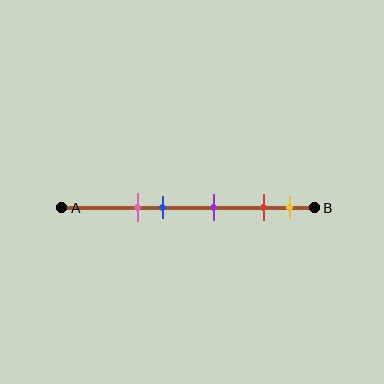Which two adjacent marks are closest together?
The red and yellow marks are the closest adjacent pair.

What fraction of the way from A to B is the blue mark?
The blue mark is approximately 40% (0.4) of the way from A to B.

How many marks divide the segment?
There are 5 marks dividing the segment.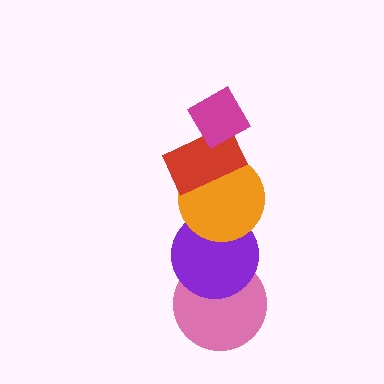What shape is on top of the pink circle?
The purple circle is on top of the pink circle.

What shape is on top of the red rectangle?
The magenta diamond is on top of the red rectangle.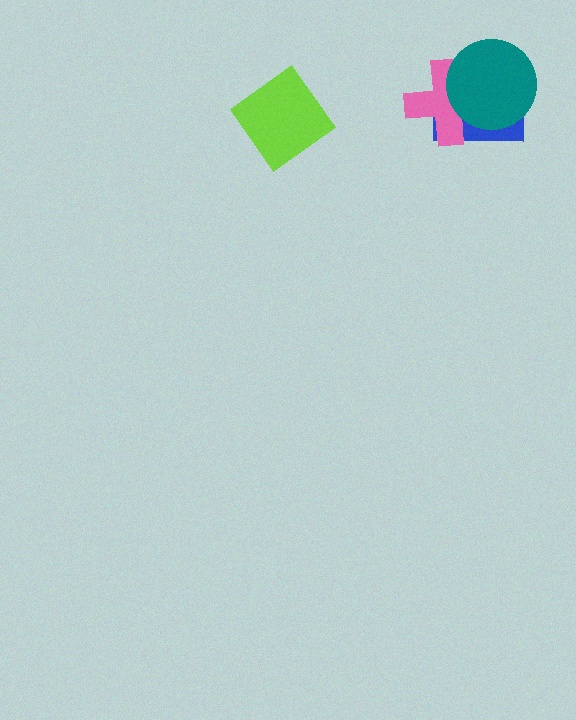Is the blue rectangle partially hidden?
Yes, it is partially covered by another shape.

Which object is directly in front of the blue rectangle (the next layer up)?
The pink cross is directly in front of the blue rectangle.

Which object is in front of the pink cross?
The teal circle is in front of the pink cross.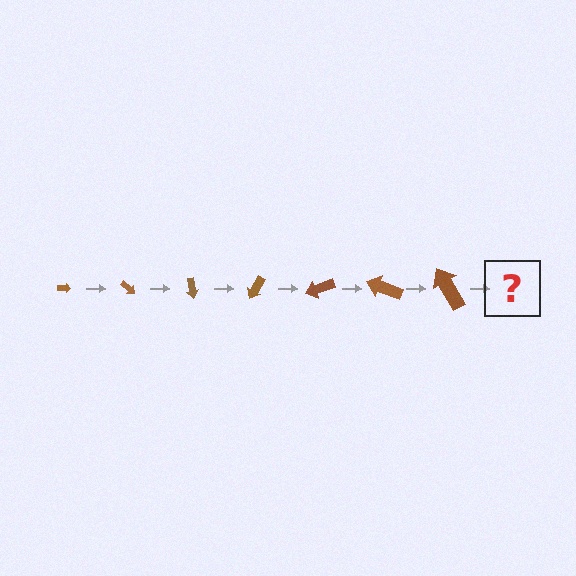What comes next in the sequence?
The next element should be an arrow, larger than the previous one and rotated 280 degrees from the start.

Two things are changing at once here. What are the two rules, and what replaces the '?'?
The two rules are that the arrow grows larger each step and it rotates 40 degrees each step. The '?' should be an arrow, larger than the previous one and rotated 280 degrees from the start.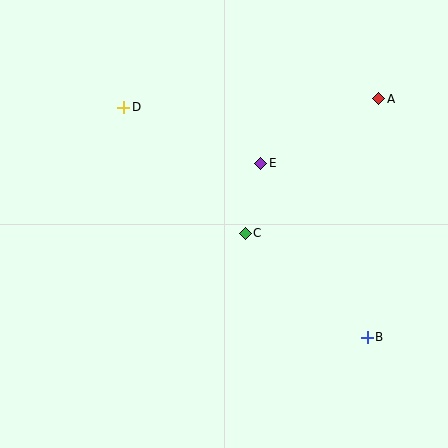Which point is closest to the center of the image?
Point C at (245, 233) is closest to the center.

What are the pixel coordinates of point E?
Point E is at (261, 163).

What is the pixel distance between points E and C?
The distance between E and C is 72 pixels.